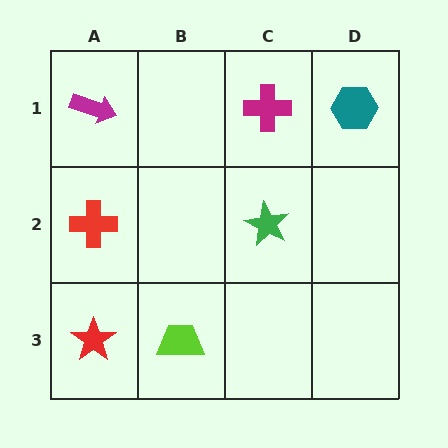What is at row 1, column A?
A magenta arrow.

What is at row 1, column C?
A magenta cross.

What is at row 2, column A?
A red cross.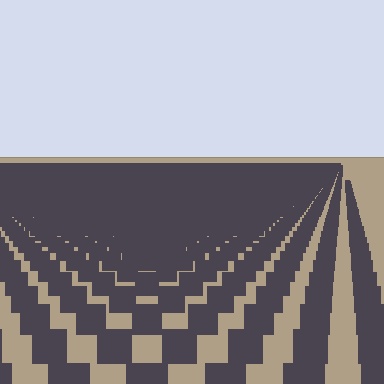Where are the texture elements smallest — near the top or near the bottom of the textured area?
Near the top.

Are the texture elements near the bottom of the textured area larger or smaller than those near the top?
Larger. Near the bottom, elements are closer to the viewer and appear at a bigger on-screen size.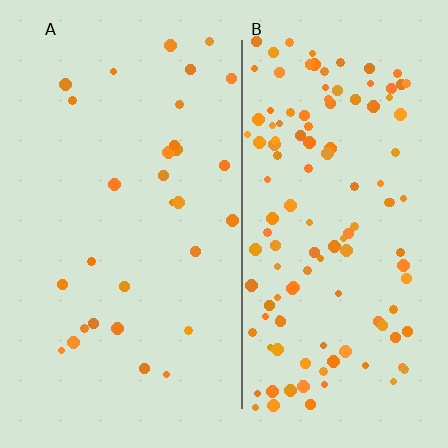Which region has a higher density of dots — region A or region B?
B (the right).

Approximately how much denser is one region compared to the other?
Approximately 4.2× — region B over region A.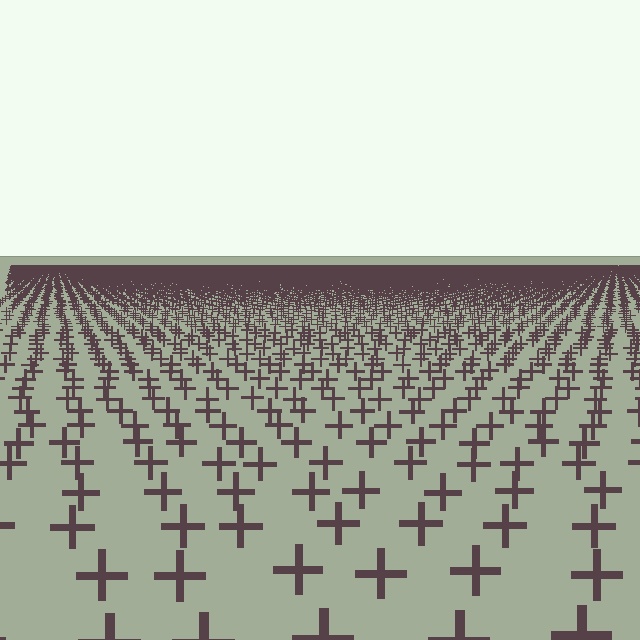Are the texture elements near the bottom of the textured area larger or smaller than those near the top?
Larger. Near the bottom, elements are closer to the viewer and appear at a bigger on-screen size.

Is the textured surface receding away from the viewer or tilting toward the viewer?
The surface is receding away from the viewer. Texture elements get smaller and denser toward the top.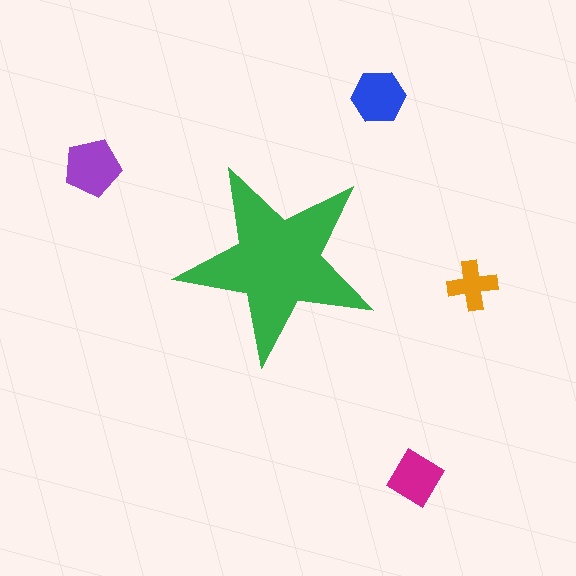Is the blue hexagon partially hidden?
No, the blue hexagon is fully visible.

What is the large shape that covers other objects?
A green star.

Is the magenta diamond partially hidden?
No, the magenta diamond is fully visible.